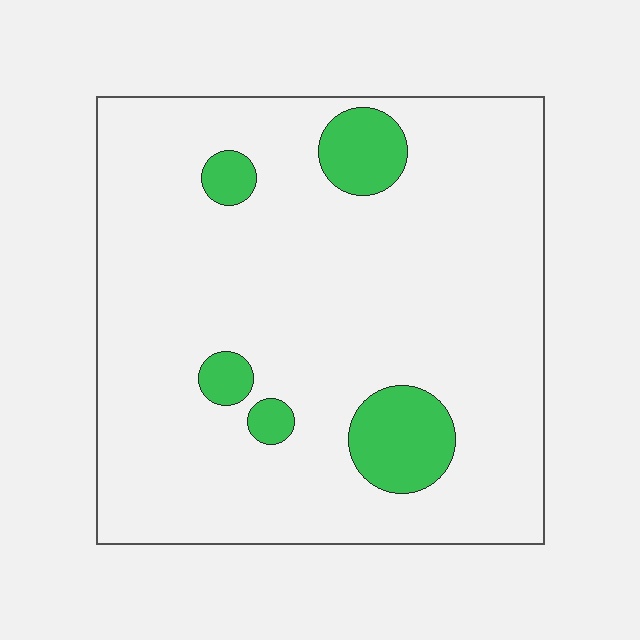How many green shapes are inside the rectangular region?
5.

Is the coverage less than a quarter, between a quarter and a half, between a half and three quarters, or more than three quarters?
Less than a quarter.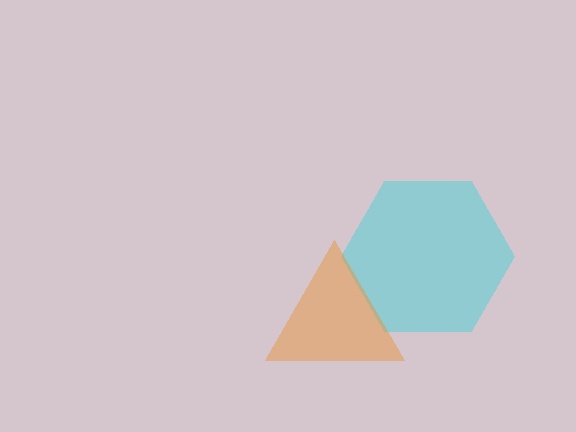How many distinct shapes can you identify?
There are 2 distinct shapes: a cyan hexagon, an orange triangle.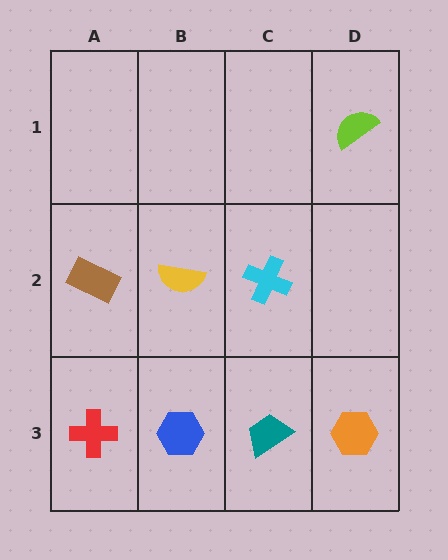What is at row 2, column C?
A cyan cross.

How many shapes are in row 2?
3 shapes.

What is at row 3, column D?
An orange hexagon.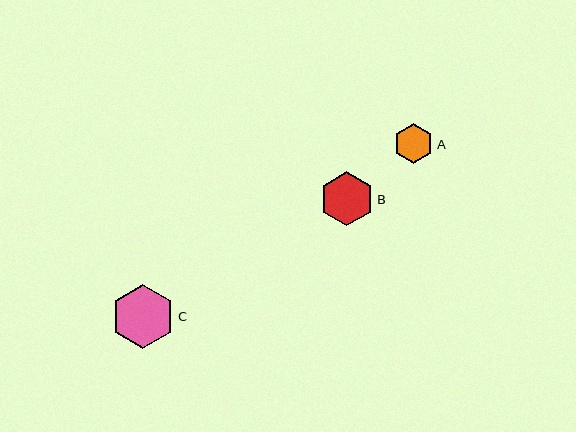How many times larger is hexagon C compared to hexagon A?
Hexagon C is approximately 1.6 times the size of hexagon A.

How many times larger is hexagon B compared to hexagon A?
Hexagon B is approximately 1.4 times the size of hexagon A.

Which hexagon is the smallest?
Hexagon A is the smallest with a size of approximately 40 pixels.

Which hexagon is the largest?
Hexagon C is the largest with a size of approximately 64 pixels.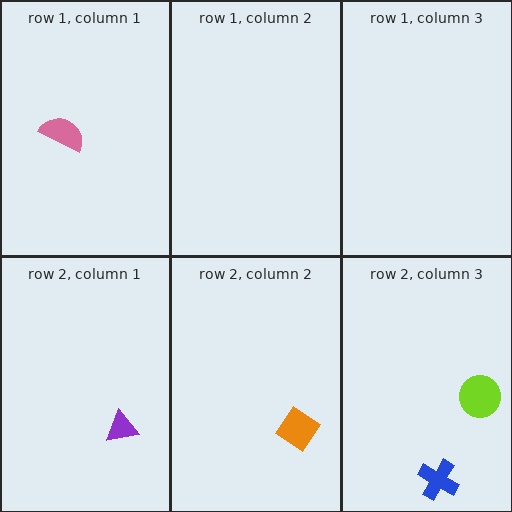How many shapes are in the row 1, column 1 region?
1.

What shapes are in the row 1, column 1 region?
The pink semicircle.